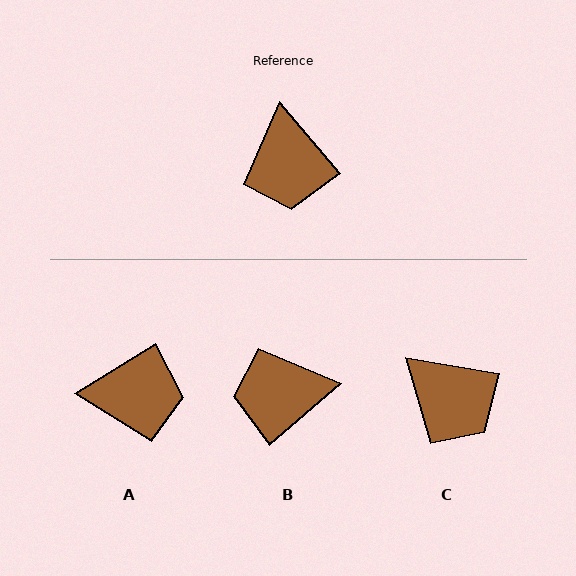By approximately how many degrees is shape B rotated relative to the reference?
Approximately 90 degrees clockwise.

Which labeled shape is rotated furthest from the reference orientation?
B, about 90 degrees away.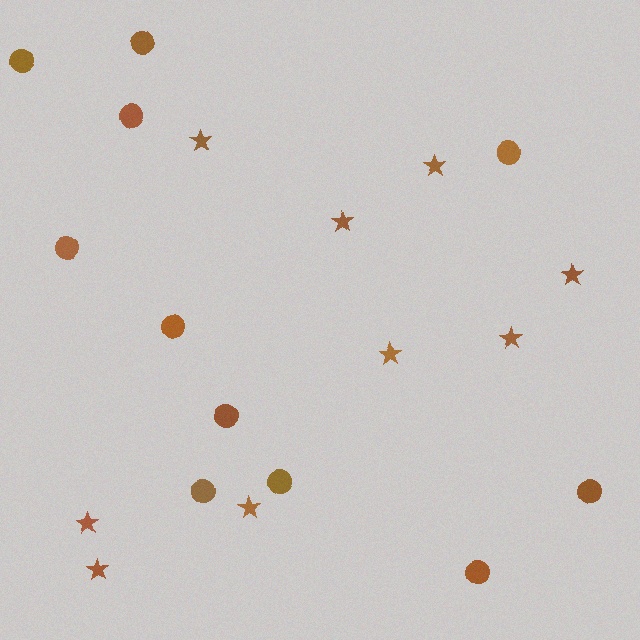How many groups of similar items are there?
There are 2 groups: one group of stars (9) and one group of circles (11).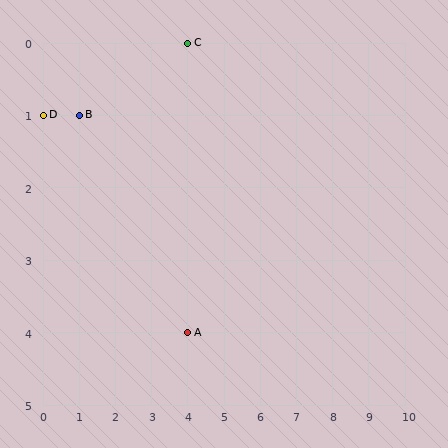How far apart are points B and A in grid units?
Points B and A are 3 columns and 3 rows apart (about 4.2 grid units diagonally).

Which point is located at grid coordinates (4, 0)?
Point C is at (4, 0).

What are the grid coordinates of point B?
Point B is at grid coordinates (1, 1).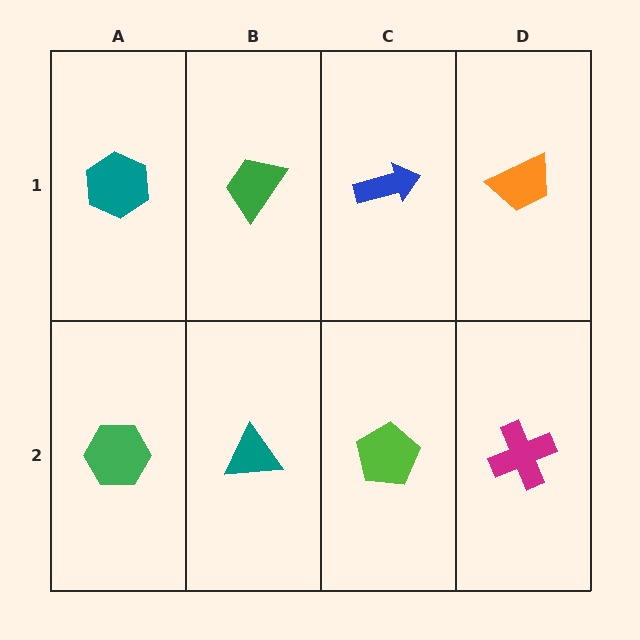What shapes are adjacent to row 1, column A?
A green hexagon (row 2, column A), a green trapezoid (row 1, column B).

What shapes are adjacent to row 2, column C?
A blue arrow (row 1, column C), a teal triangle (row 2, column B), a magenta cross (row 2, column D).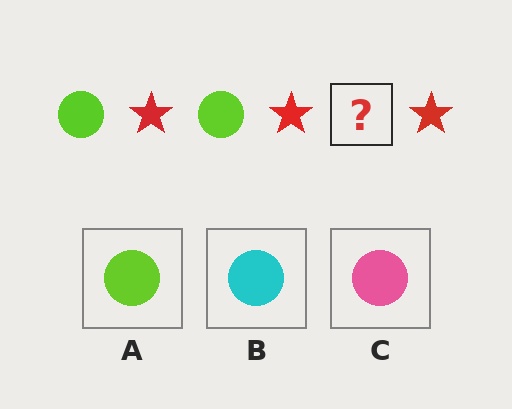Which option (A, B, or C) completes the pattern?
A.